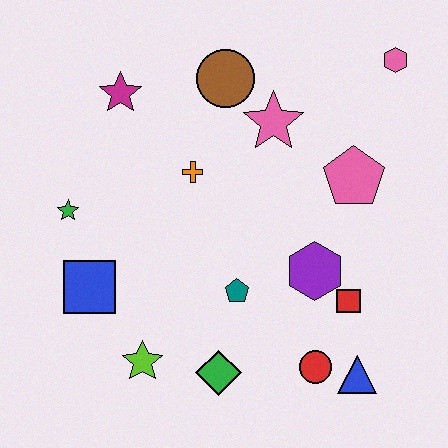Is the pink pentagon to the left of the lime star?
No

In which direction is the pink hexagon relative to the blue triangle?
The pink hexagon is above the blue triangle.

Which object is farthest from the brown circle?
The blue triangle is farthest from the brown circle.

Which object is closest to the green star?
The blue square is closest to the green star.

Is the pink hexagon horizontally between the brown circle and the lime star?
No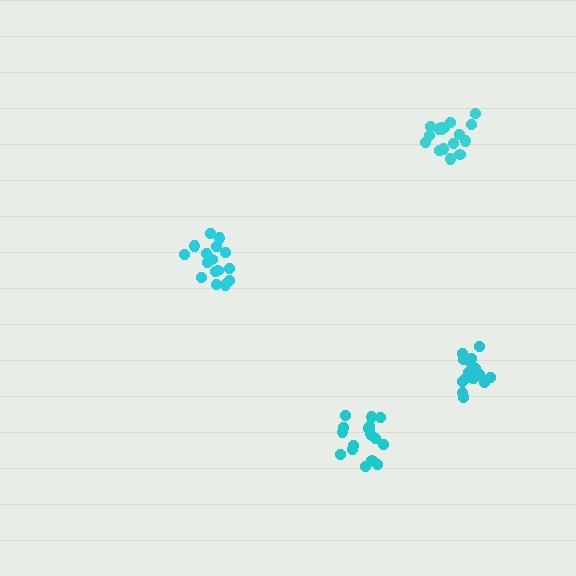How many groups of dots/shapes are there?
There are 4 groups.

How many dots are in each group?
Group 1: 16 dots, Group 2: 16 dots, Group 3: 16 dots, Group 4: 17 dots (65 total).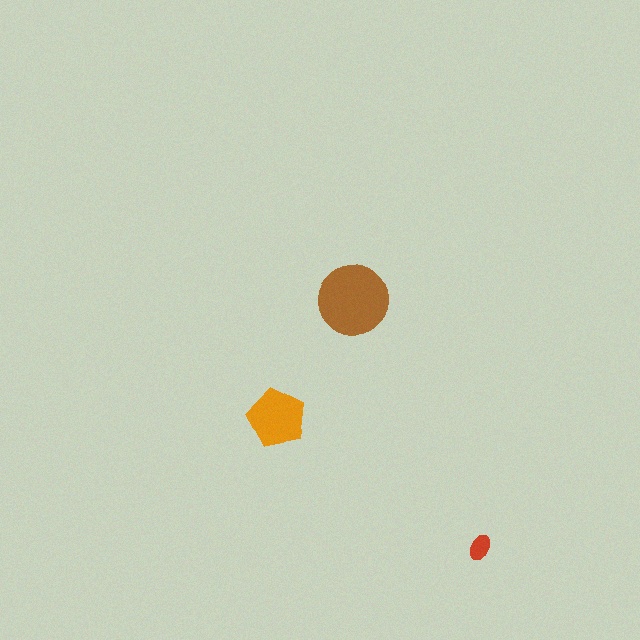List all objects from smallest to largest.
The red ellipse, the orange pentagon, the brown circle.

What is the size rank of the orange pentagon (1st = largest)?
2nd.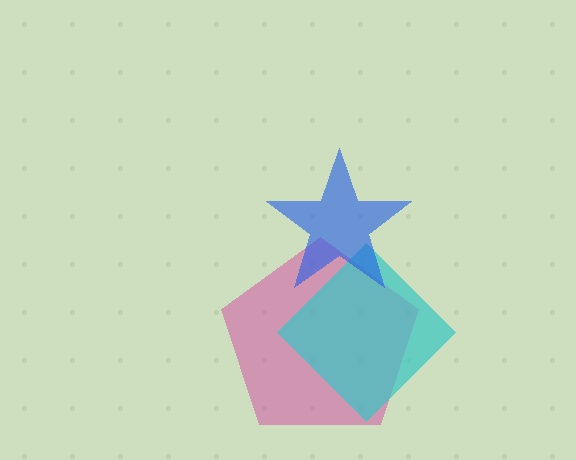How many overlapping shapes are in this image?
There are 3 overlapping shapes in the image.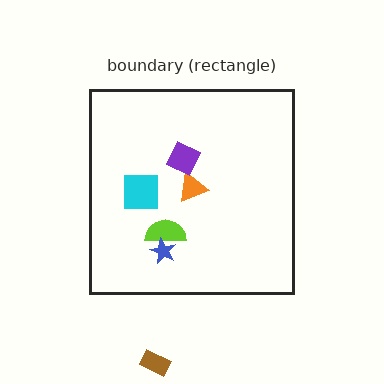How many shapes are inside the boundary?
5 inside, 1 outside.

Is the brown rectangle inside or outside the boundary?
Outside.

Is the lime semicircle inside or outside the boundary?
Inside.